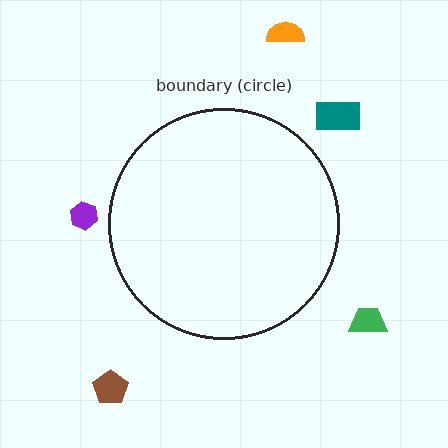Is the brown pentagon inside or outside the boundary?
Outside.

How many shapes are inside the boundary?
0 inside, 5 outside.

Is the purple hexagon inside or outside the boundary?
Outside.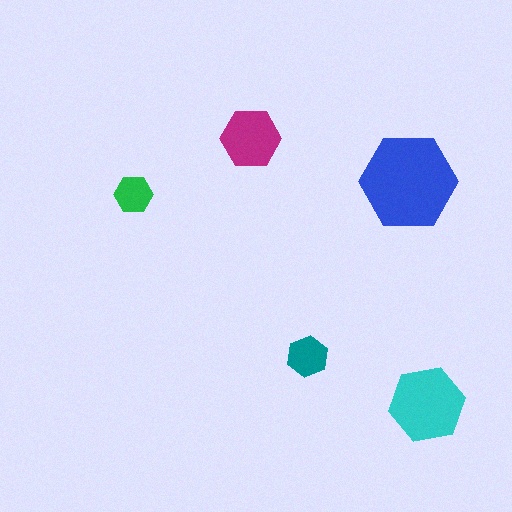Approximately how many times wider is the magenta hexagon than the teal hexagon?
About 1.5 times wider.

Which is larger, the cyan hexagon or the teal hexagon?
The cyan one.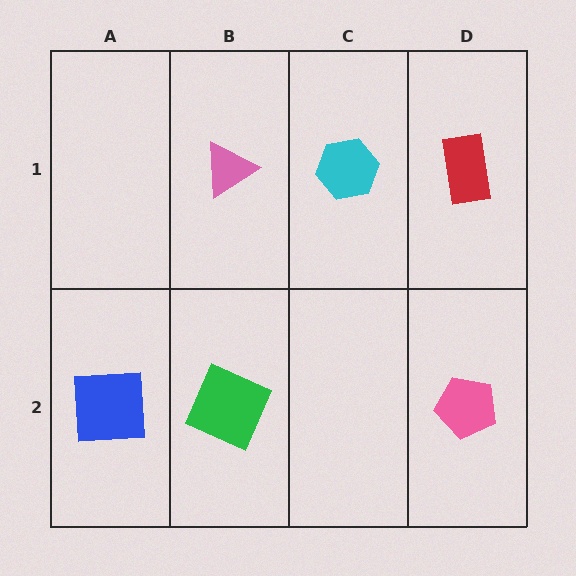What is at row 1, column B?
A pink triangle.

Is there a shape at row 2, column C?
No, that cell is empty.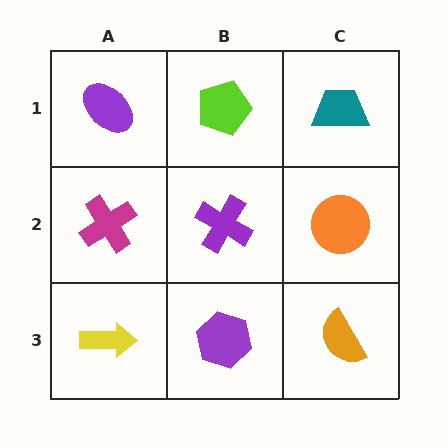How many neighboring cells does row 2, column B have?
4.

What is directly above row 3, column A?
A magenta cross.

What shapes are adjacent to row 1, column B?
A purple cross (row 2, column B), a purple ellipse (row 1, column A), a teal trapezoid (row 1, column C).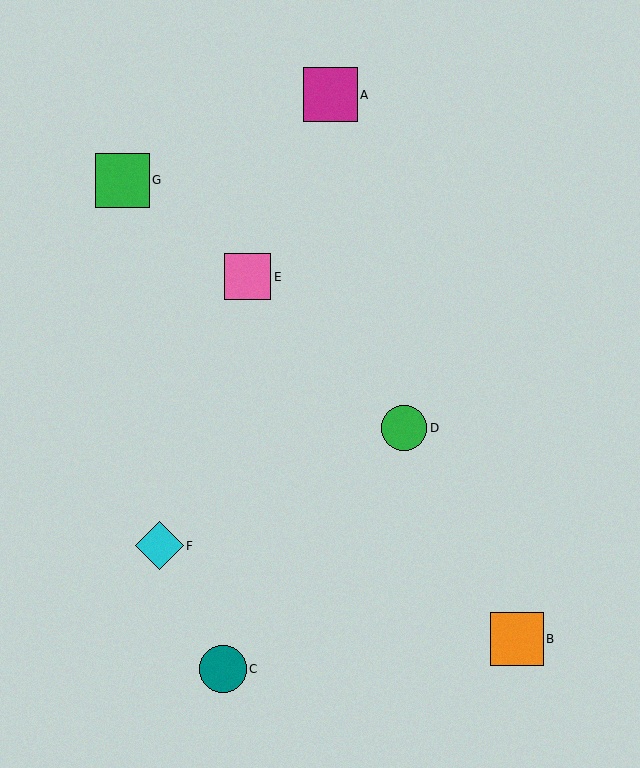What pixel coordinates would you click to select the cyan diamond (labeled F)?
Click at (160, 546) to select the cyan diamond F.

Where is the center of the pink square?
The center of the pink square is at (248, 277).